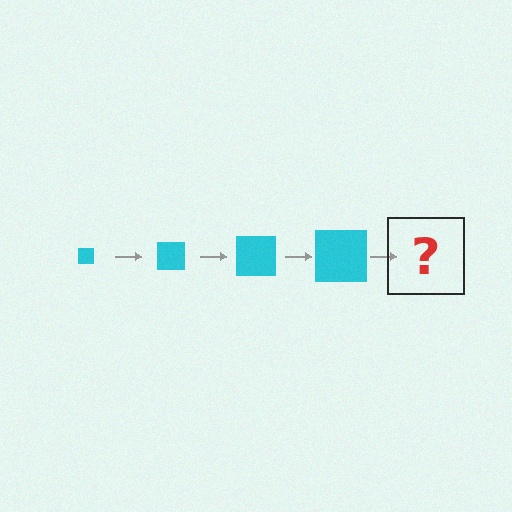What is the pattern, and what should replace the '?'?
The pattern is that the square gets progressively larger each step. The '?' should be a cyan square, larger than the previous one.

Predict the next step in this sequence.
The next step is a cyan square, larger than the previous one.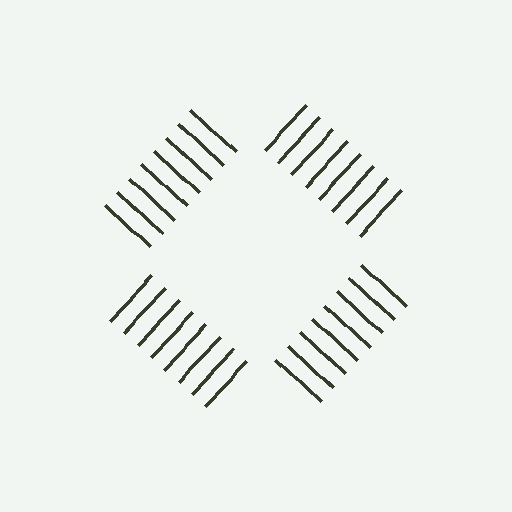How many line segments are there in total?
32 — 8 along each of the 4 edges.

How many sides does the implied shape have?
4 sides — the line-ends trace a square.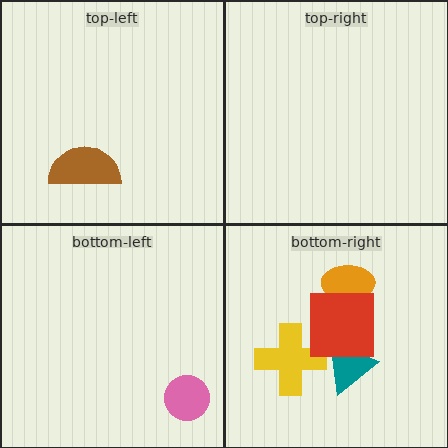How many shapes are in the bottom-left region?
1.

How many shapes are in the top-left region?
1.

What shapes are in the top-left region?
The brown semicircle.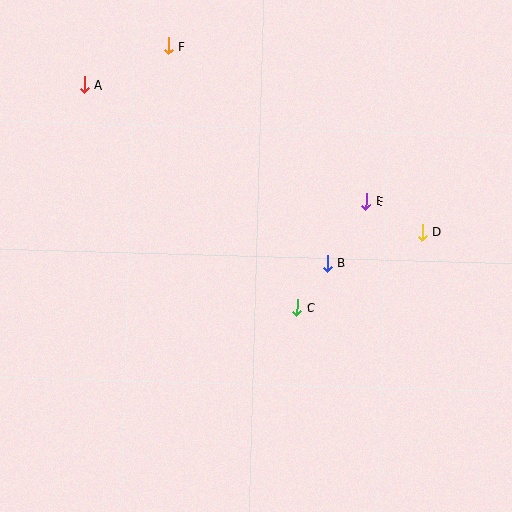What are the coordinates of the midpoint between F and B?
The midpoint between F and B is at (248, 155).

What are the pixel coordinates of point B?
Point B is at (327, 263).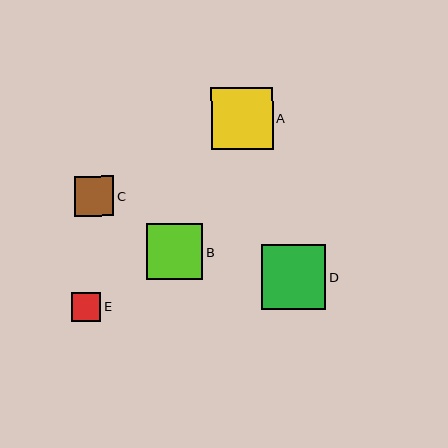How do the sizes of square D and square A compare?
Square D and square A are approximately the same size.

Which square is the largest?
Square D is the largest with a size of approximately 64 pixels.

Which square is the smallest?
Square E is the smallest with a size of approximately 29 pixels.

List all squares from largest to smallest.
From largest to smallest: D, A, B, C, E.